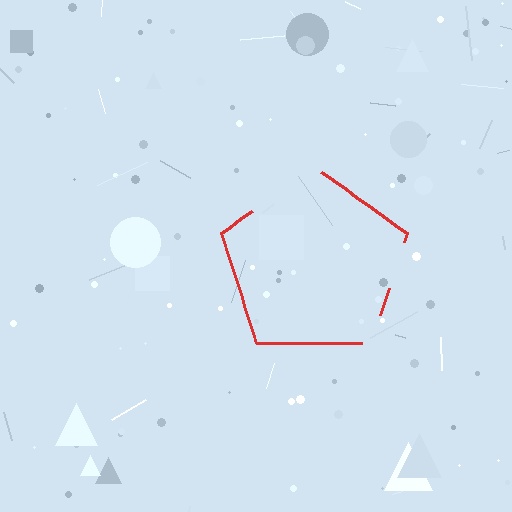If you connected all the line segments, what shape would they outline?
They would outline a pentagon.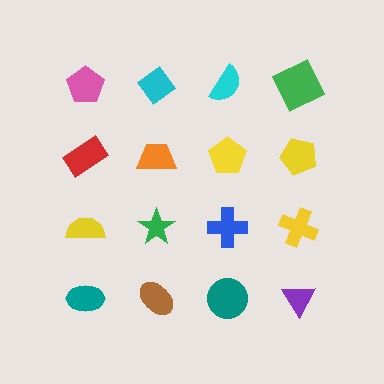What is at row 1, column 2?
A cyan diamond.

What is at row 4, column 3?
A teal circle.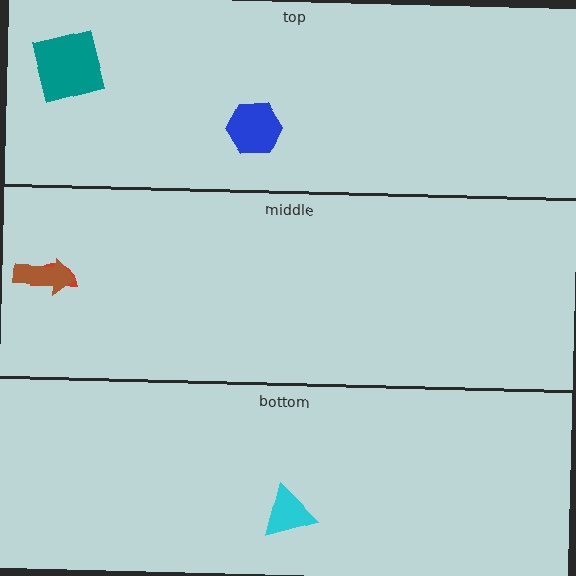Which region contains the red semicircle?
The middle region.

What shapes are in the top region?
The blue hexagon, the teal square.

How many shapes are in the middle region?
2.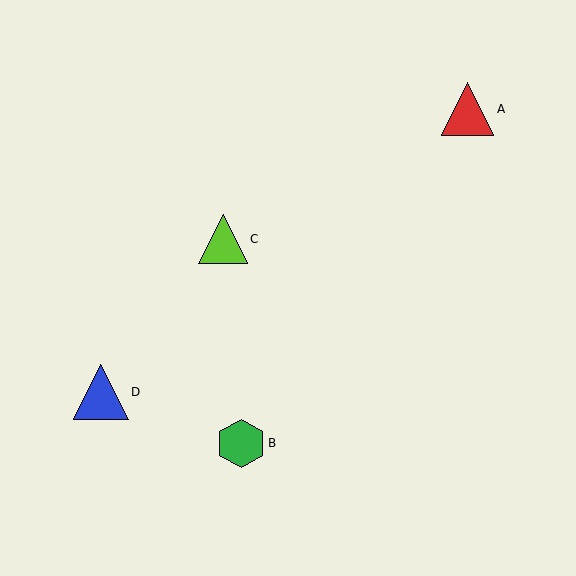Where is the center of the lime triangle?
The center of the lime triangle is at (223, 239).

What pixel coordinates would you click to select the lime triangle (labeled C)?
Click at (223, 239) to select the lime triangle C.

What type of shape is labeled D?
Shape D is a blue triangle.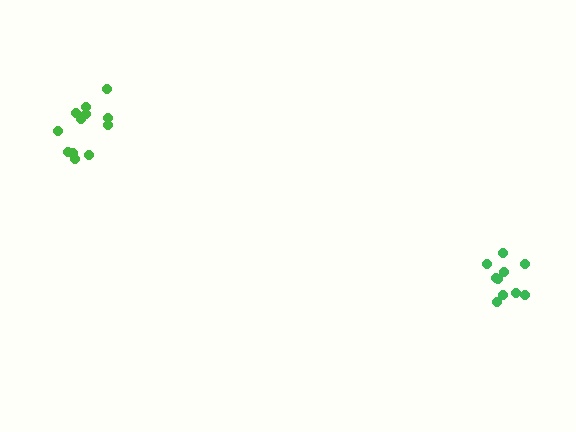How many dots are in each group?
Group 1: 12 dots, Group 2: 10 dots (22 total).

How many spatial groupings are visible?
There are 2 spatial groupings.